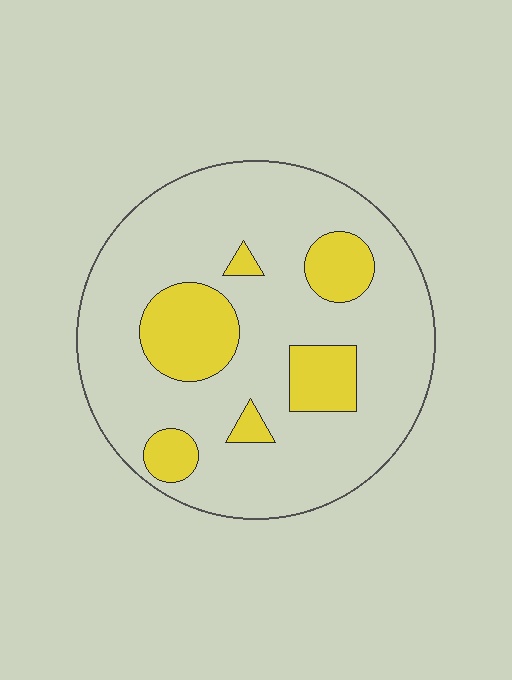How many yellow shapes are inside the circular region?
6.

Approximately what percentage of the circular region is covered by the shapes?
Approximately 20%.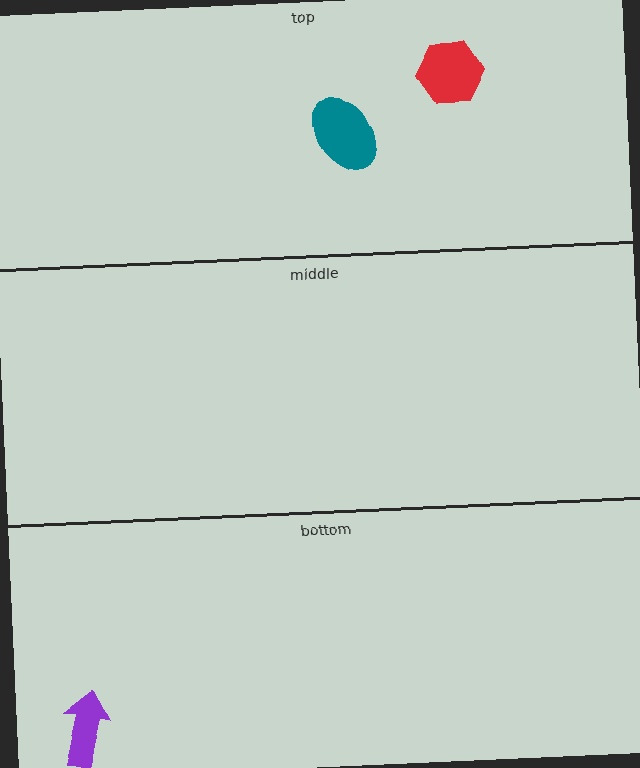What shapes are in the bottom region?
The purple arrow.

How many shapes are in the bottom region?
1.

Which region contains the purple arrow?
The bottom region.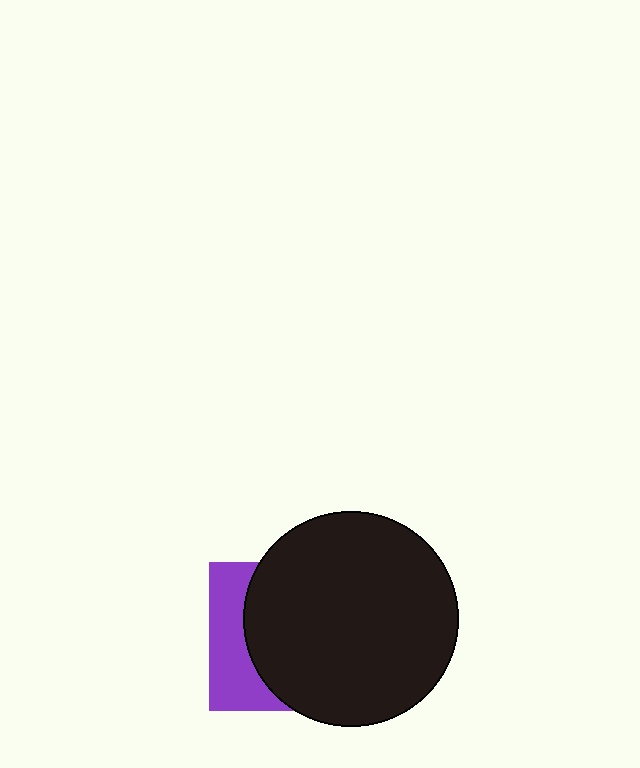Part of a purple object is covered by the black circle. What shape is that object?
It is a square.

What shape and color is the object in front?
The object in front is a black circle.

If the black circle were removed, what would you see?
You would see the complete purple square.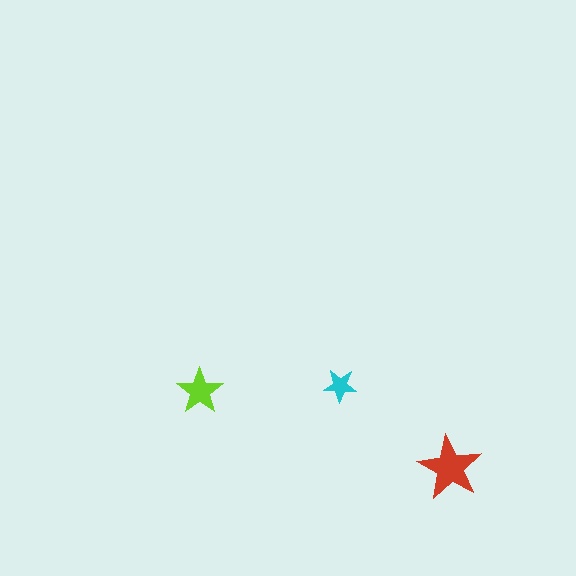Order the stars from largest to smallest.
the red one, the lime one, the cyan one.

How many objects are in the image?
There are 3 objects in the image.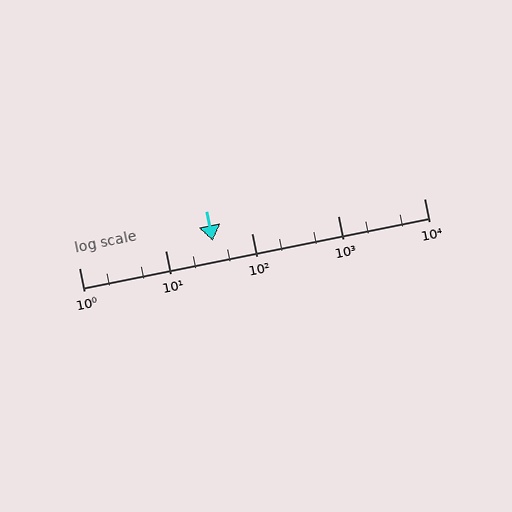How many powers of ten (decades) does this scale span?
The scale spans 4 decades, from 1 to 10000.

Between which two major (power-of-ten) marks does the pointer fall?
The pointer is between 10 and 100.